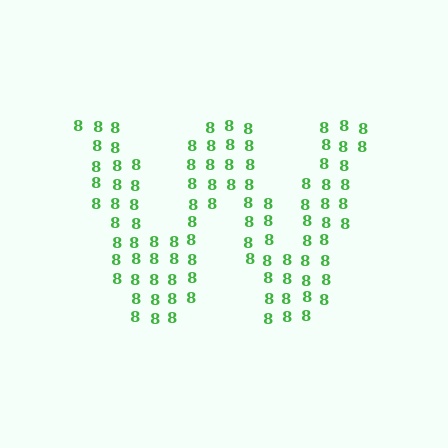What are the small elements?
The small elements are digit 8's.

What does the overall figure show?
The overall figure shows the letter W.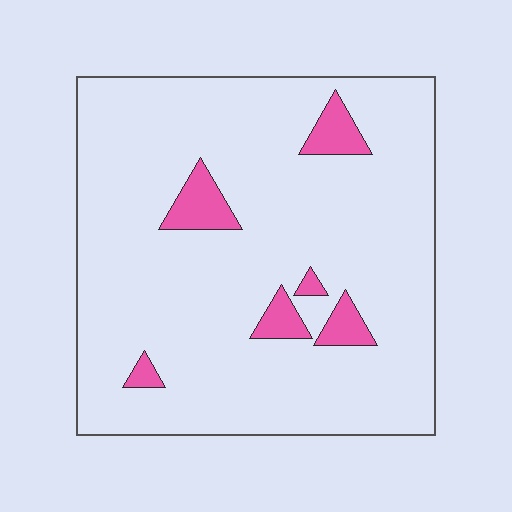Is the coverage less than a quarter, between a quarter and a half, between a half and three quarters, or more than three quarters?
Less than a quarter.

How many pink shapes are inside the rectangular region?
6.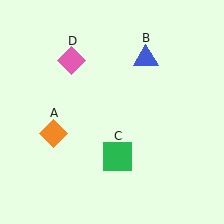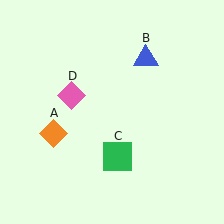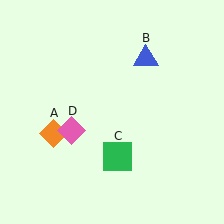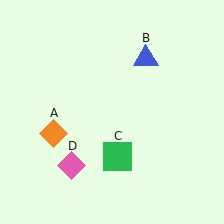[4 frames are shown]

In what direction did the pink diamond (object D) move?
The pink diamond (object D) moved down.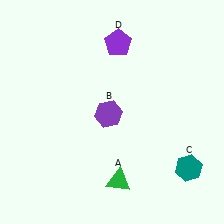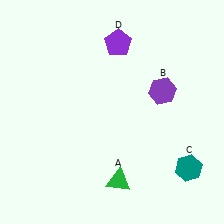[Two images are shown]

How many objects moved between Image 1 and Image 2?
1 object moved between the two images.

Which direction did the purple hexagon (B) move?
The purple hexagon (B) moved right.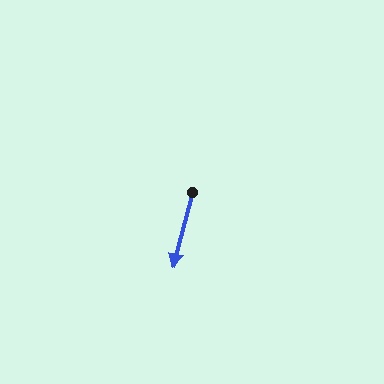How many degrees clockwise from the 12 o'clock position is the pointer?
Approximately 194 degrees.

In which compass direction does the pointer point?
South.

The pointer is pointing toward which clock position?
Roughly 6 o'clock.